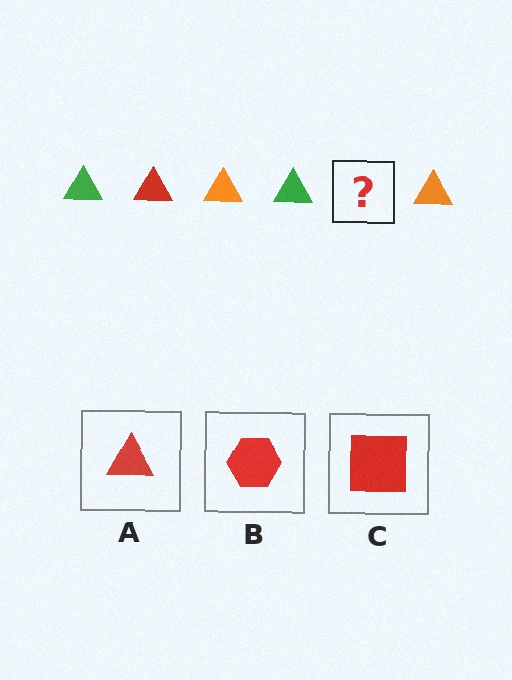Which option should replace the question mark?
Option A.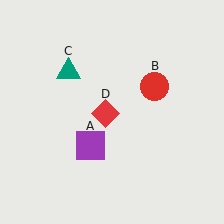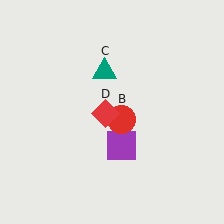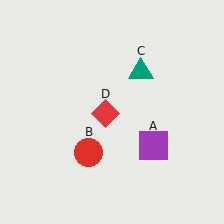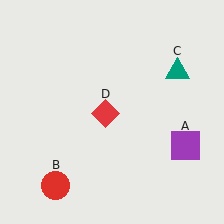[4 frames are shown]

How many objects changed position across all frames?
3 objects changed position: purple square (object A), red circle (object B), teal triangle (object C).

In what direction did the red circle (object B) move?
The red circle (object B) moved down and to the left.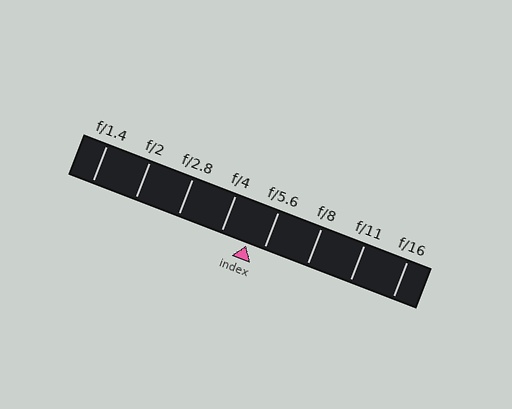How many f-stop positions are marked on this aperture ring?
There are 8 f-stop positions marked.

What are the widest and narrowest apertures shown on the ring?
The widest aperture shown is f/1.4 and the narrowest is f/16.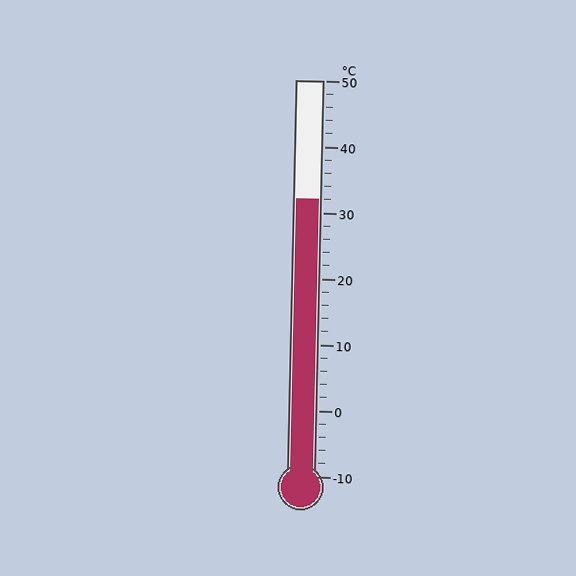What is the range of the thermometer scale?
The thermometer scale ranges from -10°C to 50°C.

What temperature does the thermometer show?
The thermometer shows approximately 32°C.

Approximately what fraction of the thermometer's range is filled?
The thermometer is filled to approximately 70% of its range.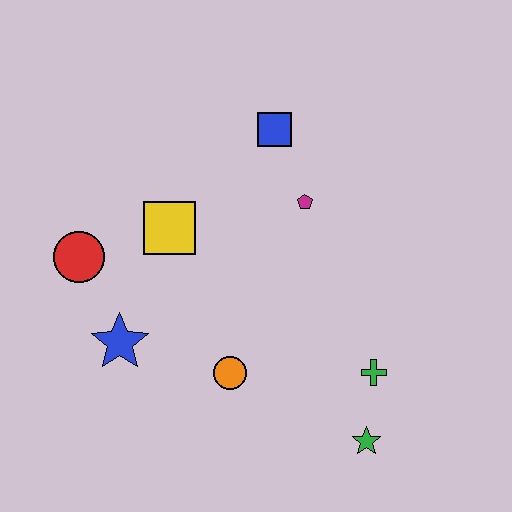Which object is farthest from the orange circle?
The blue square is farthest from the orange circle.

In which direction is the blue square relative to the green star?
The blue square is above the green star.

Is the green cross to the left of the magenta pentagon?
No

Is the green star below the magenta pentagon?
Yes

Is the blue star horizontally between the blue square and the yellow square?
No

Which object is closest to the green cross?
The green star is closest to the green cross.